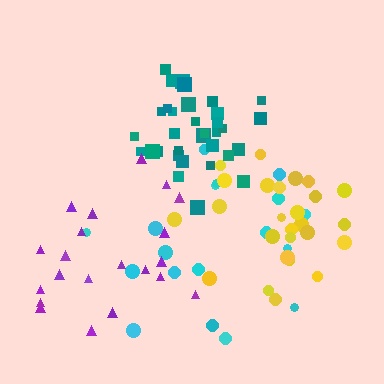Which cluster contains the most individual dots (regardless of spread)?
Teal (33).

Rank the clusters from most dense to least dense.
teal, yellow, purple, cyan.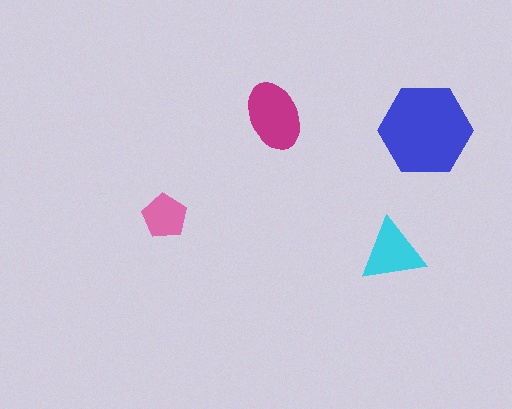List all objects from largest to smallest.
The blue hexagon, the magenta ellipse, the cyan triangle, the pink pentagon.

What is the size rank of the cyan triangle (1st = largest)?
3rd.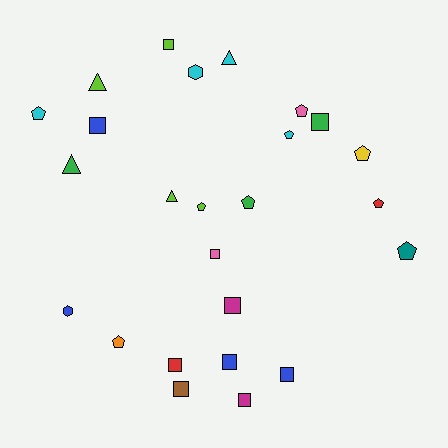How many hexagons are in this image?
There are 2 hexagons.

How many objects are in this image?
There are 25 objects.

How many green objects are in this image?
There are 3 green objects.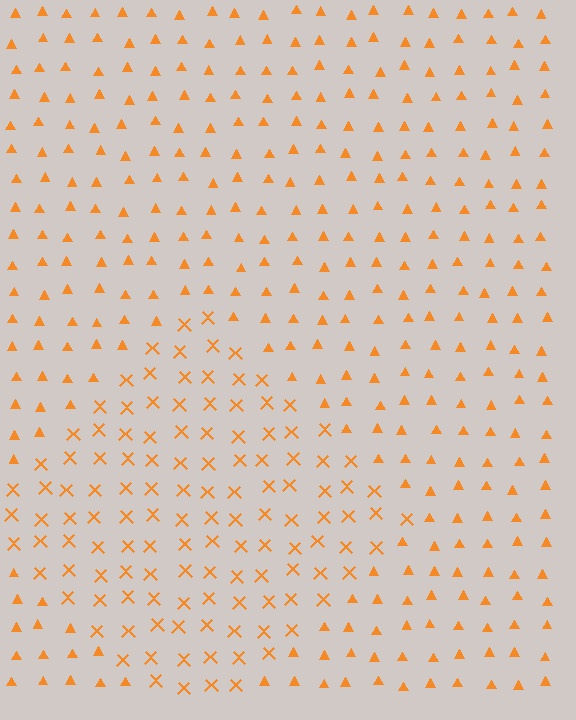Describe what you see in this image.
The image is filled with small orange elements arranged in a uniform grid. A diamond-shaped region contains X marks, while the surrounding area contains triangles. The boundary is defined purely by the change in element shape.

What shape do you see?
I see a diamond.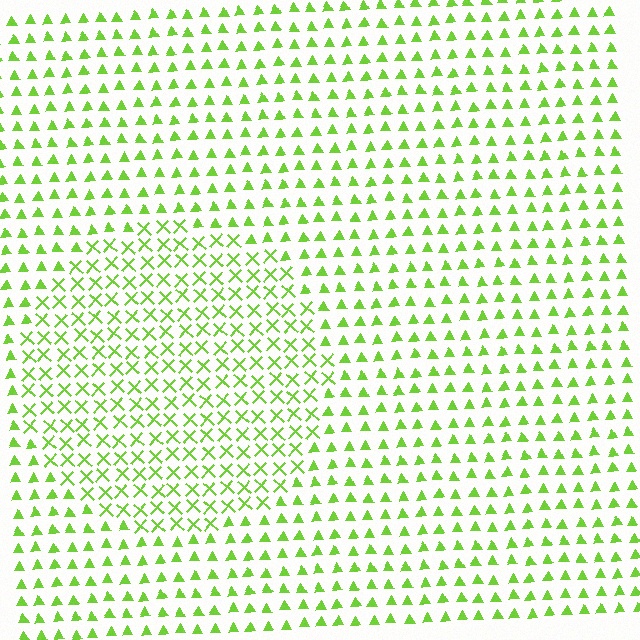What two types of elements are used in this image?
The image uses X marks inside the circle region and triangles outside it.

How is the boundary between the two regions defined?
The boundary is defined by a change in element shape: X marks inside vs. triangles outside. All elements share the same color and spacing.